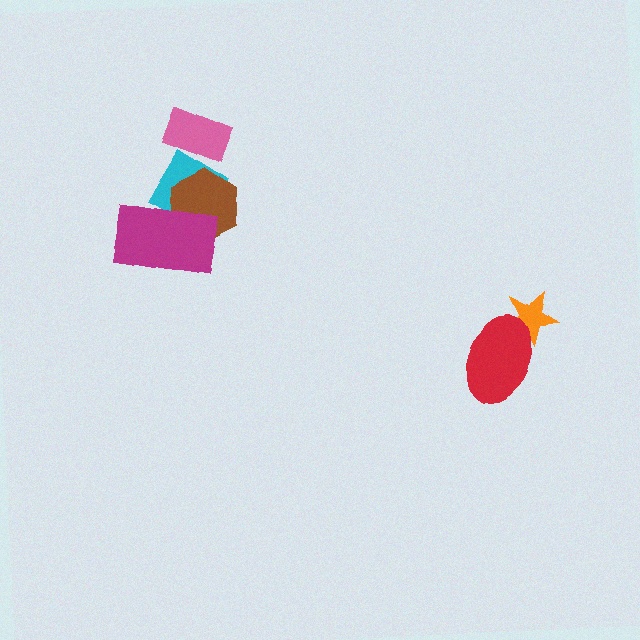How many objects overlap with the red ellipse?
1 object overlaps with the red ellipse.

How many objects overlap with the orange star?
1 object overlaps with the orange star.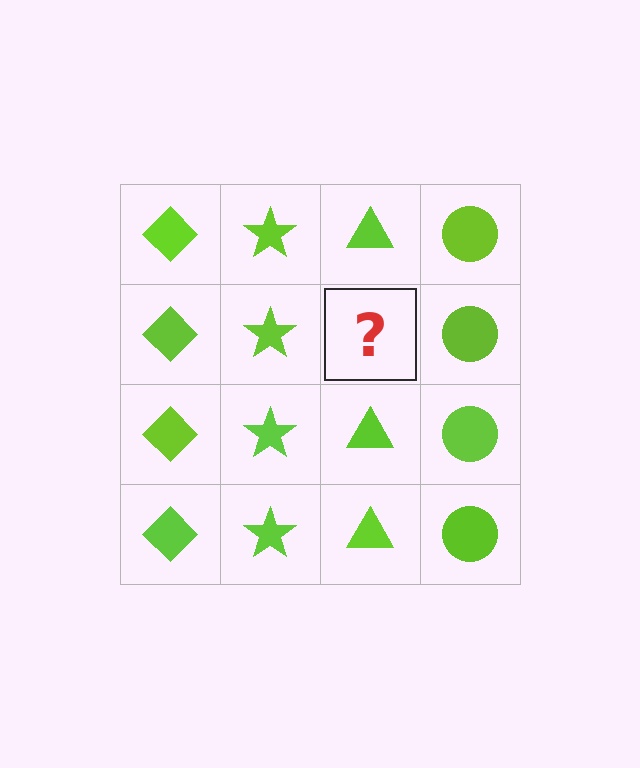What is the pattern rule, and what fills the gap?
The rule is that each column has a consistent shape. The gap should be filled with a lime triangle.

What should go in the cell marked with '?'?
The missing cell should contain a lime triangle.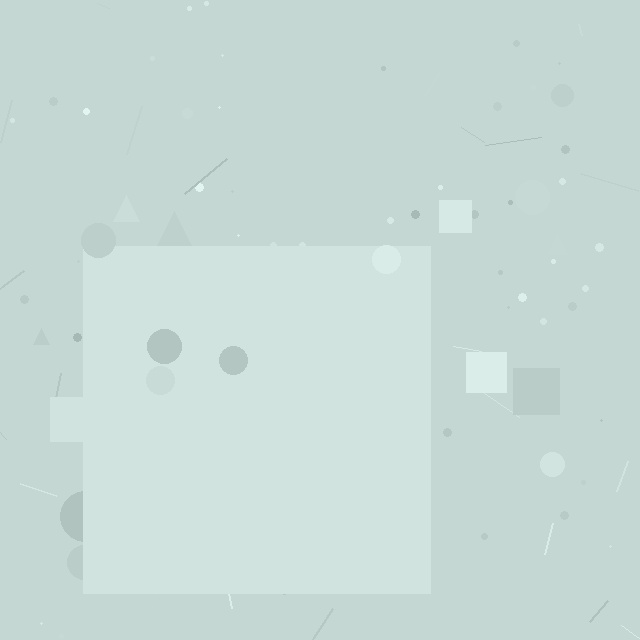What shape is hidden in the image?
A square is hidden in the image.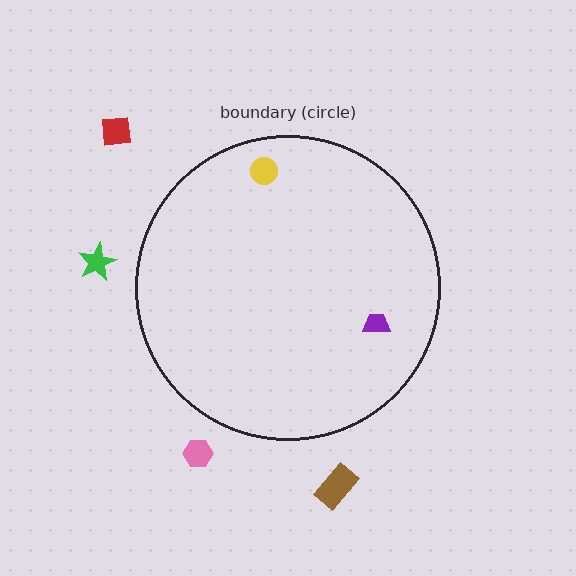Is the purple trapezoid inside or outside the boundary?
Inside.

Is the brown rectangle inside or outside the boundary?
Outside.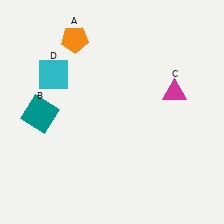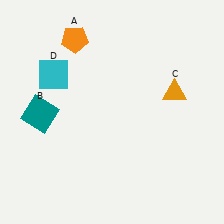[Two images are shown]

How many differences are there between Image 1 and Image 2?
There is 1 difference between the two images.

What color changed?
The triangle (C) changed from magenta in Image 1 to orange in Image 2.